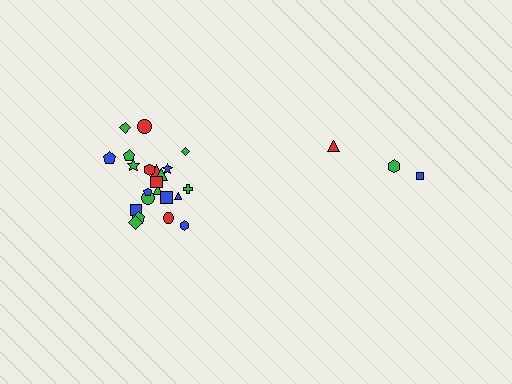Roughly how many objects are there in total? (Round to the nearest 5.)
Roughly 25 objects in total.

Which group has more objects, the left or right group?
The left group.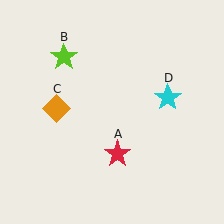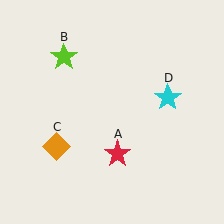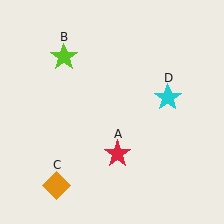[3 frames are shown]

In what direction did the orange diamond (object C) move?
The orange diamond (object C) moved down.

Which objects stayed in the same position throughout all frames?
Red star (object A) and lime star (object B) and cyan star (object D) remained stationary.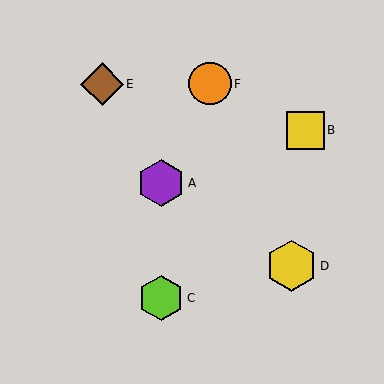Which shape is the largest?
The yellow hexagon (labeled D) is the largest.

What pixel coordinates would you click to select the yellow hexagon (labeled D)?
Click at (292, 266) to select the yellow hexagon D.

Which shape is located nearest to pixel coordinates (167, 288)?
The lime hexagon (labeled C) at (161, 298) is nearest to that location.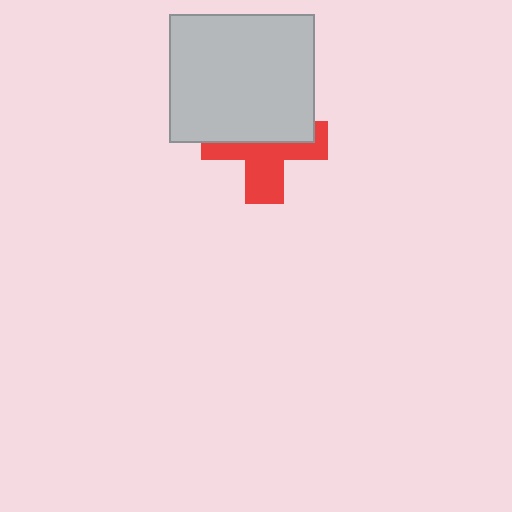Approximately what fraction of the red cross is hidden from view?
Roughly 51% of the red cross is hidden behind the light gray rectangle.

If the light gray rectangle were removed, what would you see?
You would see the complete red cross.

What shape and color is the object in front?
The object in front is a light gray rectangle.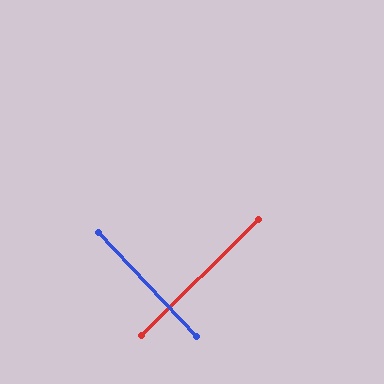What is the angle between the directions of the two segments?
Approximately 89 degrees.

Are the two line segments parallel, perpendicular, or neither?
Perpendicular — they meet at approximately 89°.